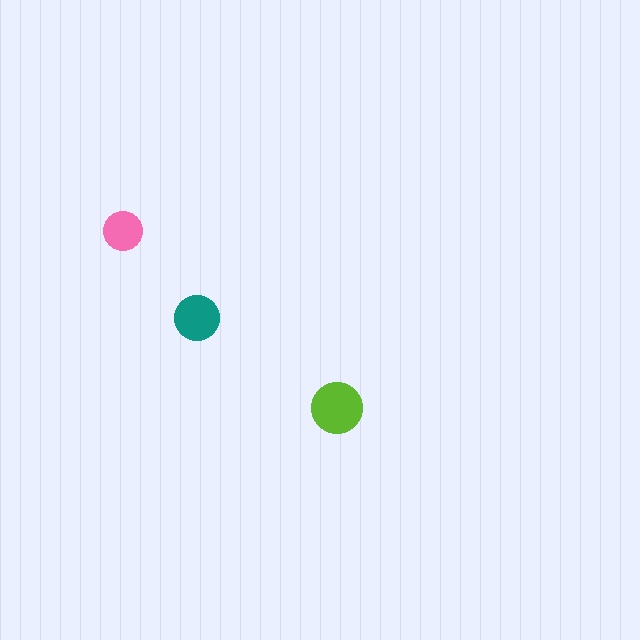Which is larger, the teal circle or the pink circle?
The teal one.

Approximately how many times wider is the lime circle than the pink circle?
About 1.5 times wider.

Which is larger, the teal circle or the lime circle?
The lime one.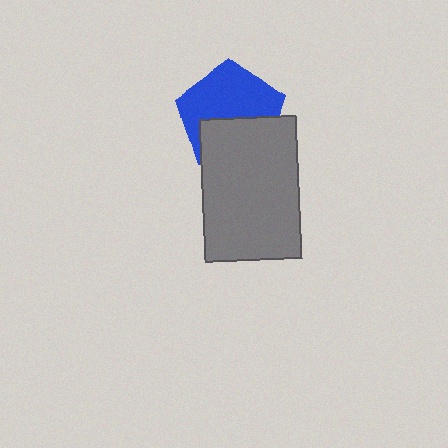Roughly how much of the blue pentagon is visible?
About half of it is visible (roughly 58%).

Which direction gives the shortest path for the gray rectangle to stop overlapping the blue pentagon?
Moving down gives the shortest separation.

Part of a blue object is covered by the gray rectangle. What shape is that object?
It is a pentagon.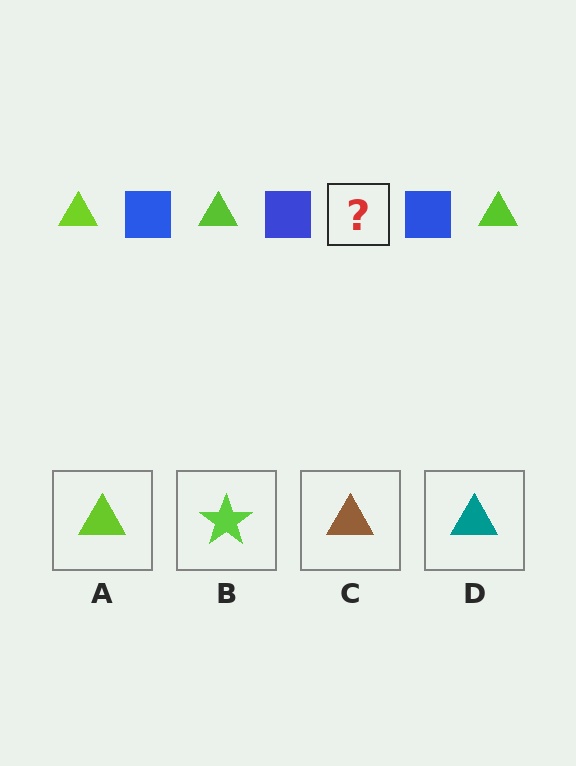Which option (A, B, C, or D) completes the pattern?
A.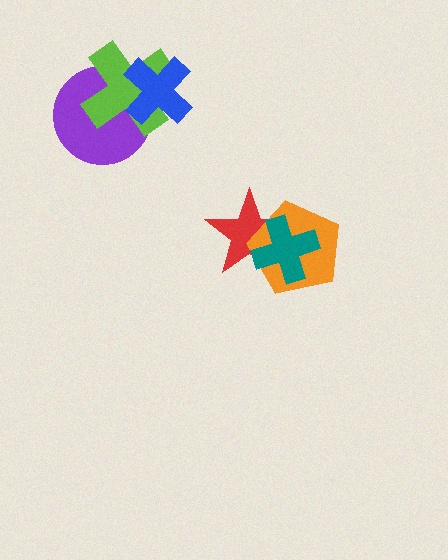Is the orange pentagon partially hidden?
Yes, it is partially covered by another shape.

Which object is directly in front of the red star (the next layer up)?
The orange pentagon is directly in front of the red star.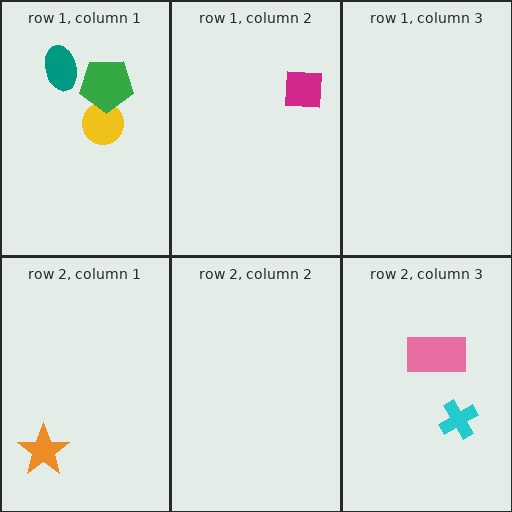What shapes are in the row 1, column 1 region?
The teal ellipse, the yellow circle, the green pentagon.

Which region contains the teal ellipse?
The row 1, column 1 region.